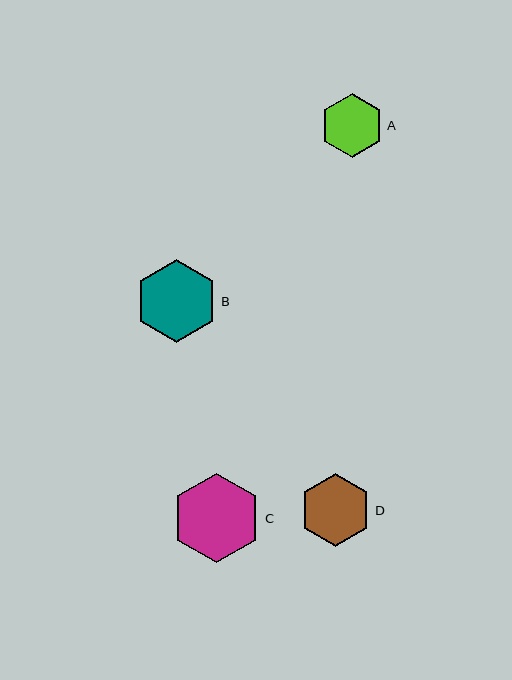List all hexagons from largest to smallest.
From largest to smallest: C, B, D, A.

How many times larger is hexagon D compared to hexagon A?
Hexagon D is approximately 1.1 times the size of hexagon A.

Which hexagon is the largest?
Hexagon C is the largest with a size of approximately 90 pixels.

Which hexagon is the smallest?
Hexagon A is the smallest with a size of approximately 64 pixels.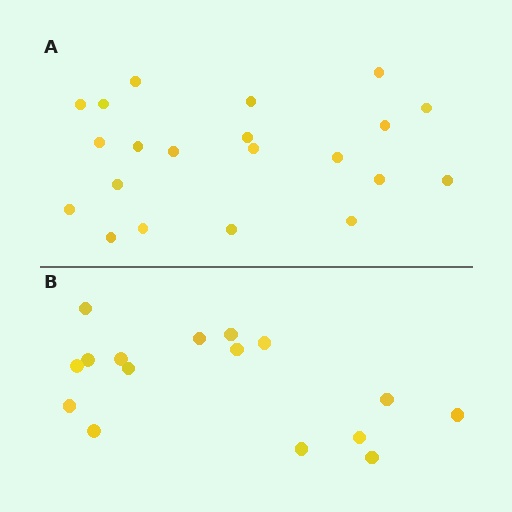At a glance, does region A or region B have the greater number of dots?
Region A (the top region) has more dots.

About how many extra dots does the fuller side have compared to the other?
Region A has about 5 more dots than region B.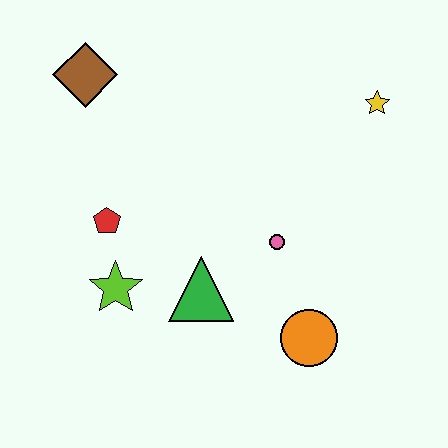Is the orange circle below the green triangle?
Yes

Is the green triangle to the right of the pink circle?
No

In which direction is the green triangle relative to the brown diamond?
The green triangle is below the brown diamond.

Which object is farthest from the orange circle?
The brown diamond is farthest from the orange circle.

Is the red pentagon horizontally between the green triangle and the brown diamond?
Yes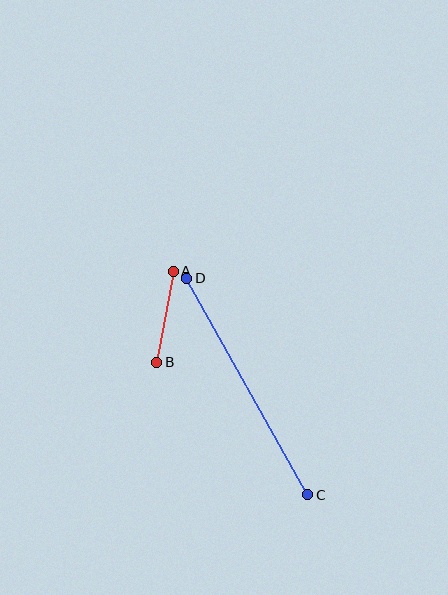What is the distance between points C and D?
The distance is approximately 248 pixels.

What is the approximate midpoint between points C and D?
The midpoint is at approximately (247, 387) pixels.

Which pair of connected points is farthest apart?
Points C and D are farthest apart.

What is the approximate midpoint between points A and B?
The midpoint is at approximately (165, 317) pixels.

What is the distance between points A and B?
The distance is approximately 92 pixels.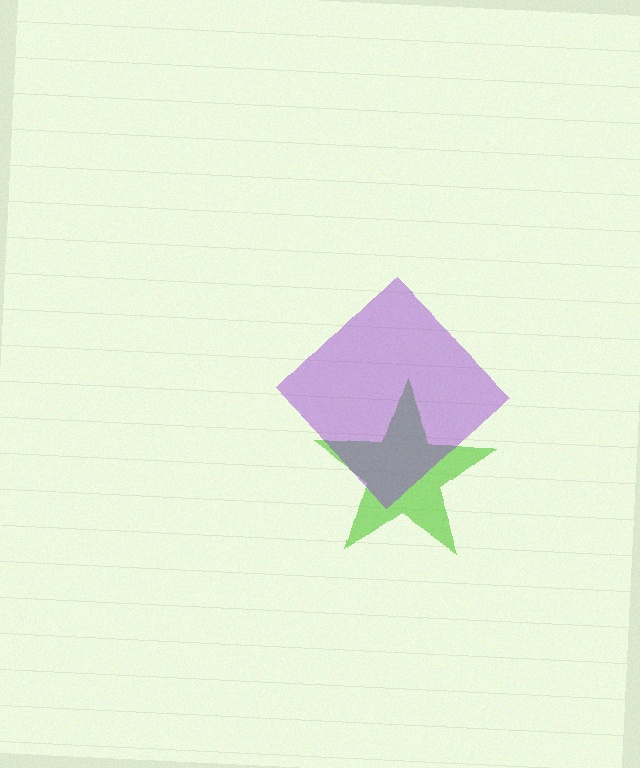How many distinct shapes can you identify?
There are 2 distinct shapes: a lime star, a purple diamond.